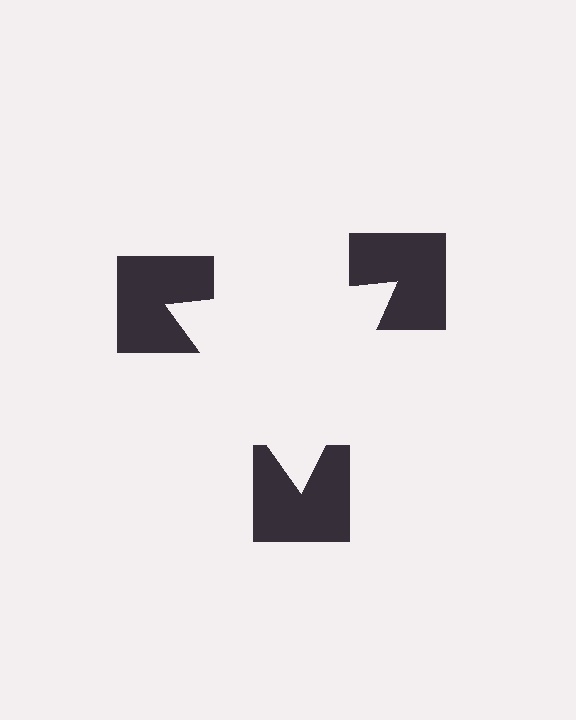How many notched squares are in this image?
There are 3 — one at each vertex of the illusory triangle.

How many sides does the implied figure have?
3 sides.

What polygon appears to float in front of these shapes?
An illusory triangle — its edges are inferred from the aligned wedge cuts in the notched squares, not physically drawn.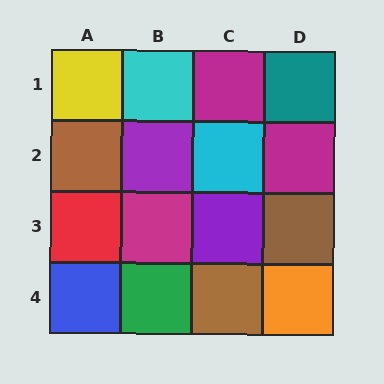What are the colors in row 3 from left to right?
Red, magenta, purple, brown.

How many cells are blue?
1 cell is blue.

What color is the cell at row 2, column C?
Cyan.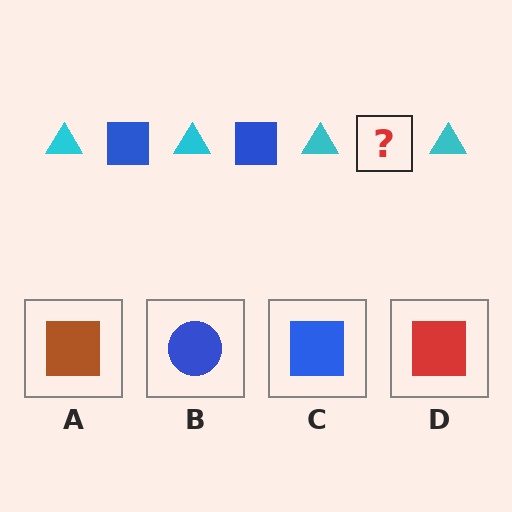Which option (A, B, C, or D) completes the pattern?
C.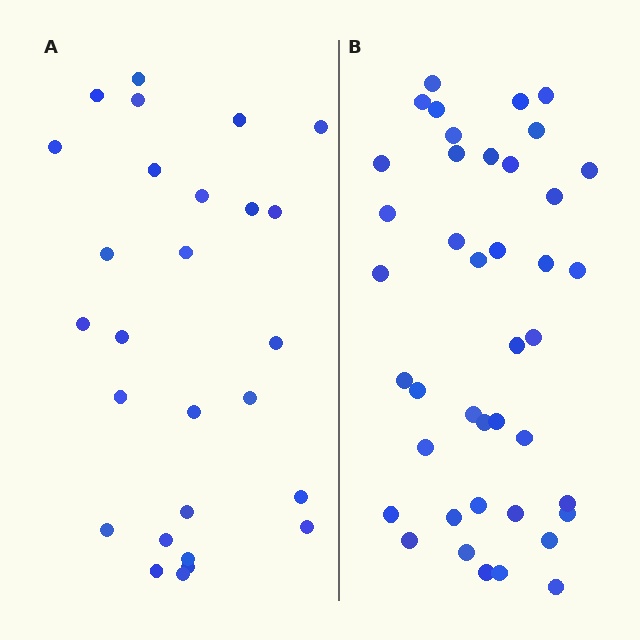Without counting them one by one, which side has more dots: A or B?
Region B (the right region) has more dots.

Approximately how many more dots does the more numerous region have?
Region B has approximately 15 more dots than region A.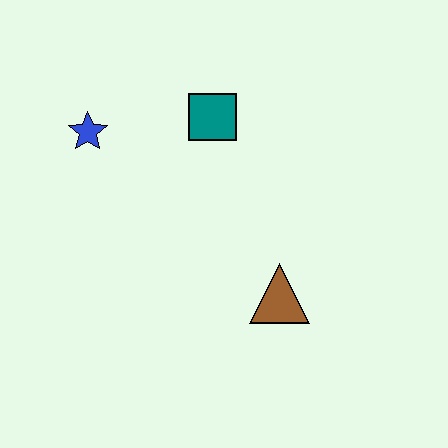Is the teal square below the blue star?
No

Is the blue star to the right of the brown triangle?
No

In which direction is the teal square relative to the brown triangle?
The teal square is above the brown triangle.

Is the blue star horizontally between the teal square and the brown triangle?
No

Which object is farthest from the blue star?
The brown triangle is farthest from the blue star.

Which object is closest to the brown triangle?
The teal square is closest to the brown triangle.